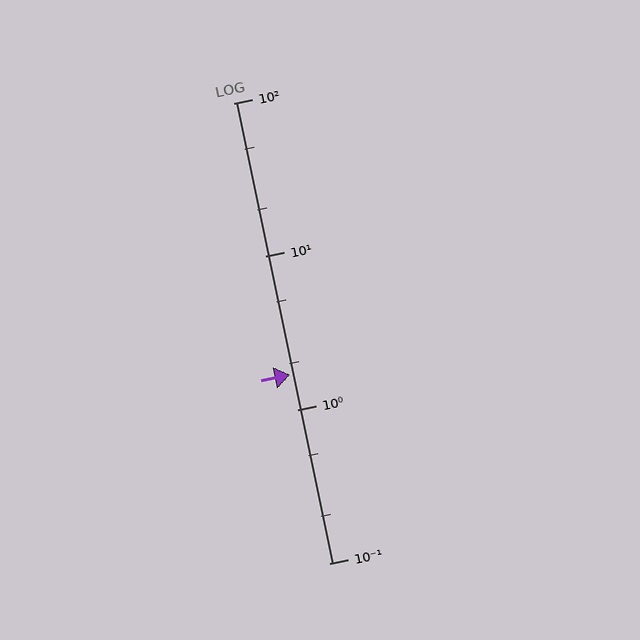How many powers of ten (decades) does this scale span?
The scale spans 3 decades, from 0.1 to 100.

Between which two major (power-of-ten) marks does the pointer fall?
The pointer is between 1 and 10.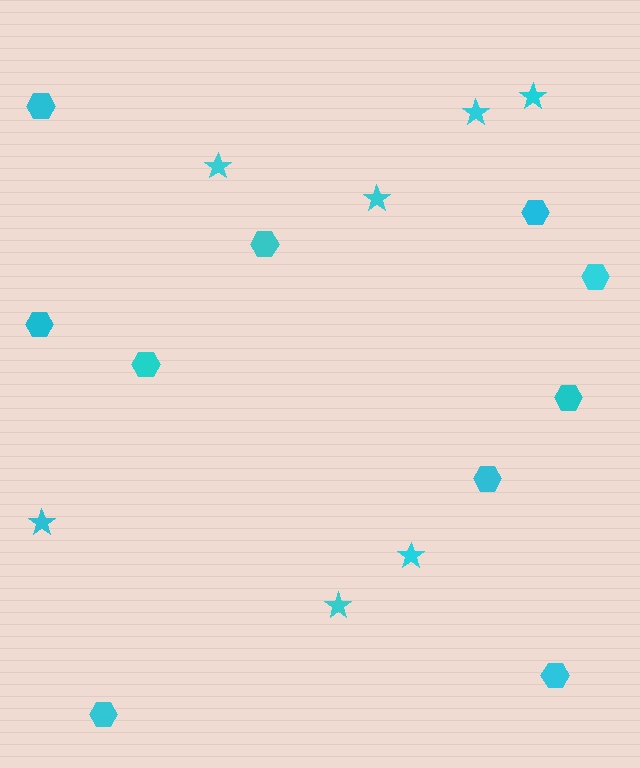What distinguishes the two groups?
There are 2 groups: one group of stars (7) and one group of hexagons (10).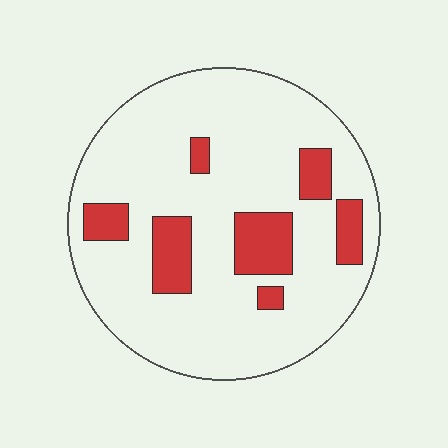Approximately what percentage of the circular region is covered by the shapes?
Approximately 15%.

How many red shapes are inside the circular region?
7.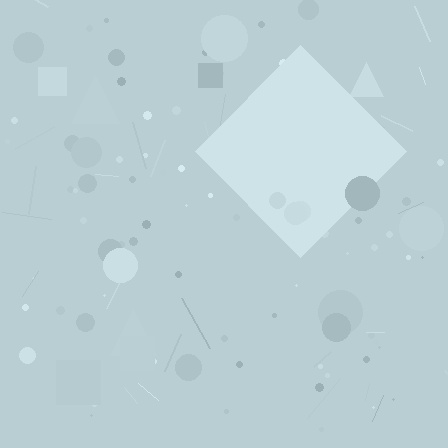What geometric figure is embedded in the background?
A diamond is embedded in the background.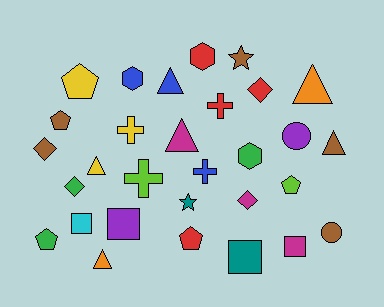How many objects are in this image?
There are 30 objects.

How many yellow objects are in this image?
There are 3 yellow objects.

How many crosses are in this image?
There are 4 crosses.